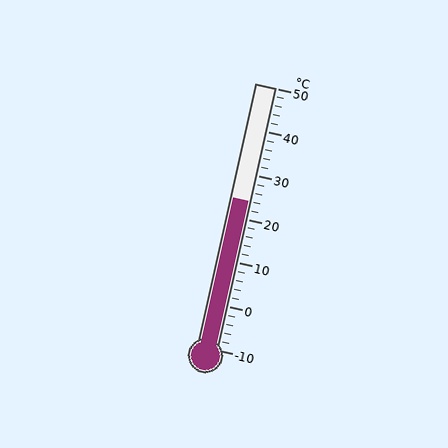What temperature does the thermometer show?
The thermometer shows approximately 24°C.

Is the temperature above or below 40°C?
The temperature is below 40°C.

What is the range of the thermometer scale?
The thermometer scale ranges from -10°C to 50°C.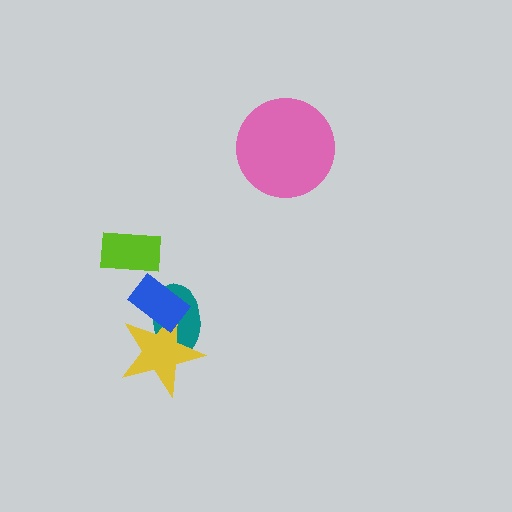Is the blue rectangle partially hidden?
No, no other shape covers it.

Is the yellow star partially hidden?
Yes, it is partially covered by another shape.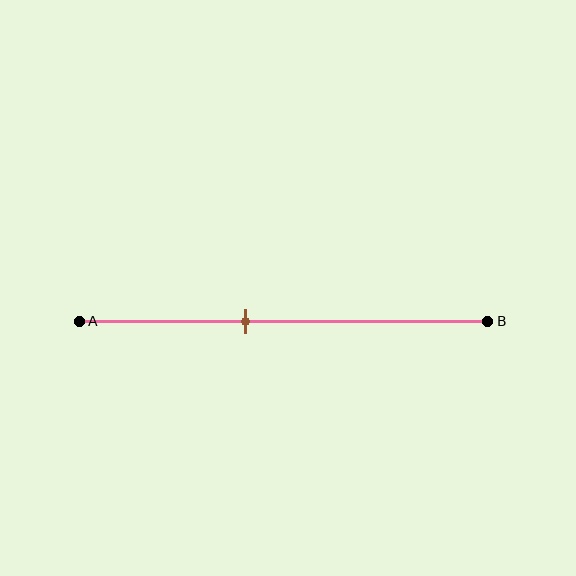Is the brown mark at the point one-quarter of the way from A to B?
No, the mark is at about 40% from A, not at the 25% one-quarter point.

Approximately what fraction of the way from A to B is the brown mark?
The brown mark is approximately 40% of the way from A to B.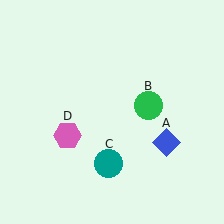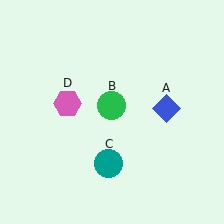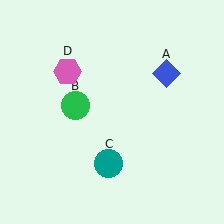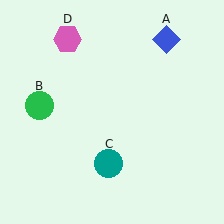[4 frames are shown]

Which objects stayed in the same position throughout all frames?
Teal circle (object C) remained stationary.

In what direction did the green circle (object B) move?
The green circle (object B) moved left.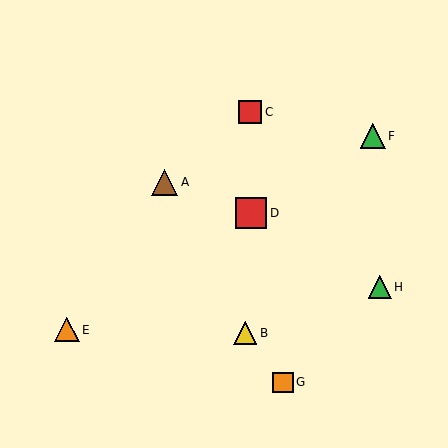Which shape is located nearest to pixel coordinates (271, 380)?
The orange square (labeled G) at (283, 382) is nearest to that location.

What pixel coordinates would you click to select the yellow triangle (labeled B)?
Click at (245, 333) to select the yellow triangle B.